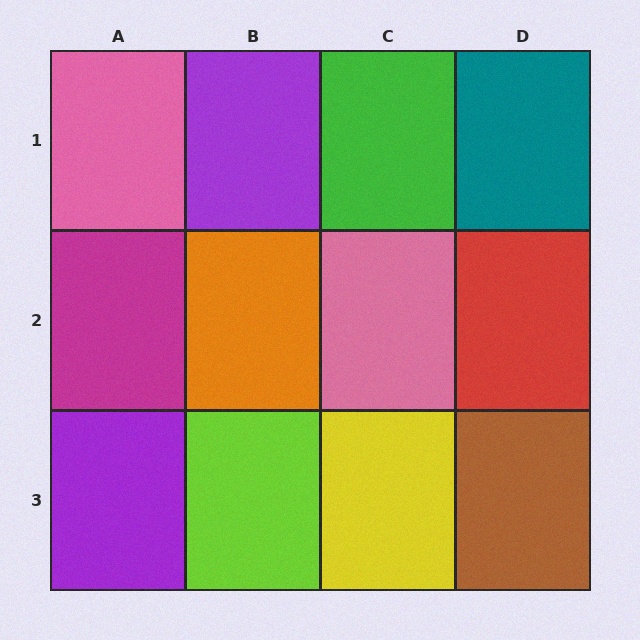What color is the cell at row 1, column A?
Pink.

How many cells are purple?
2 cells are purple.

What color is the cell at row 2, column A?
Magenta.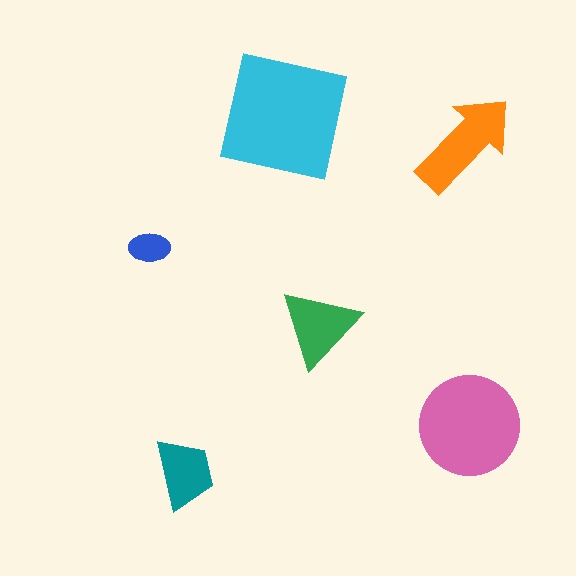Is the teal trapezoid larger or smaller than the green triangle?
Smaller.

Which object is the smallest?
The blue ellipse.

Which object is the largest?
The cyan square.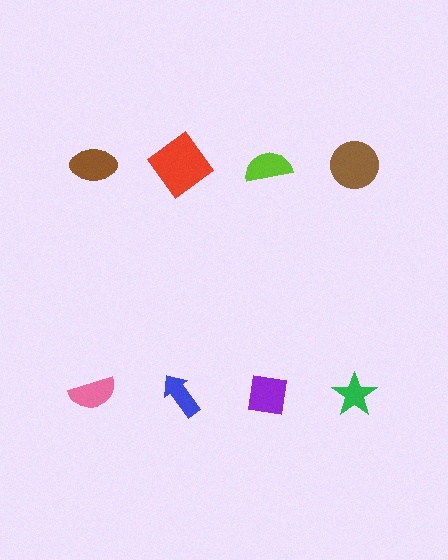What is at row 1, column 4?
A brown circle.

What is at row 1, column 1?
A brown ellipse.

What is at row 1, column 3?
A lime semicircle.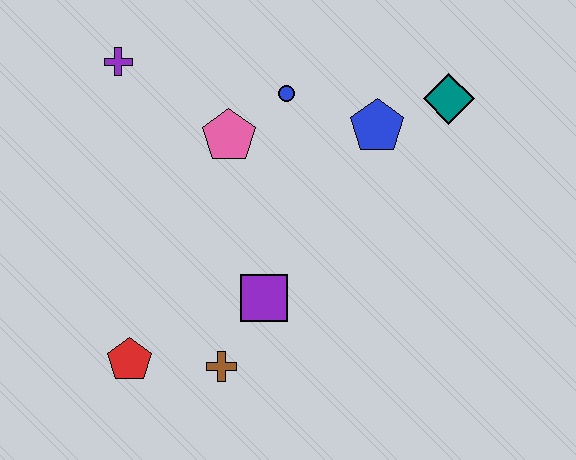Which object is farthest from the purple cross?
The teal diamond is farthest from the purple cross.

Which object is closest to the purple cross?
The pink pentagon is closest to the purple cross.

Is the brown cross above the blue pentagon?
No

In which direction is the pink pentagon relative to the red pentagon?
The pink pentagon is above the red pentagon.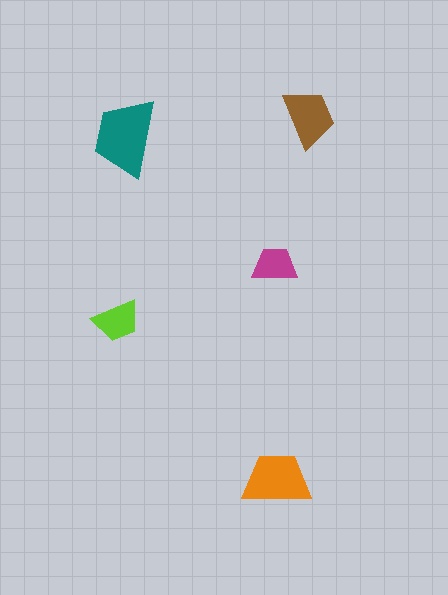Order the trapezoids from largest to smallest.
the teal one, the orange one, the brown one, the lime one, the magenta one.